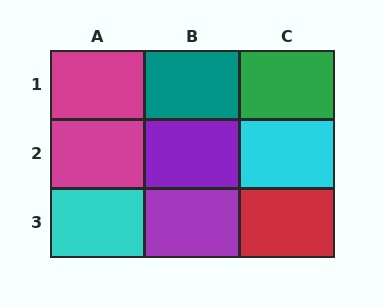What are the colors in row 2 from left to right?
Magenta, purple, cyan.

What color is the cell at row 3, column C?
Red.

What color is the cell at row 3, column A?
Cyan.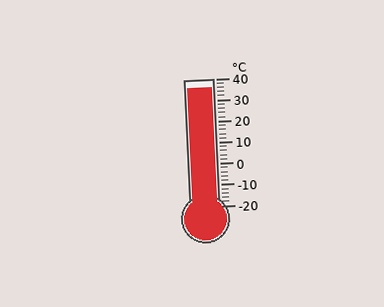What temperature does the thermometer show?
The thermometer shows approximately 36°C.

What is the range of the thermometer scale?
The thermometer scale ranges from -20°C to 40°C.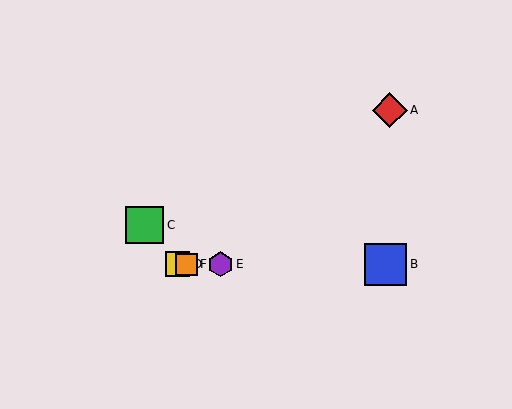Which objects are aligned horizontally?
Objects B, D, E, F are aligned horizontally.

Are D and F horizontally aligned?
Yes, both are at y≈264.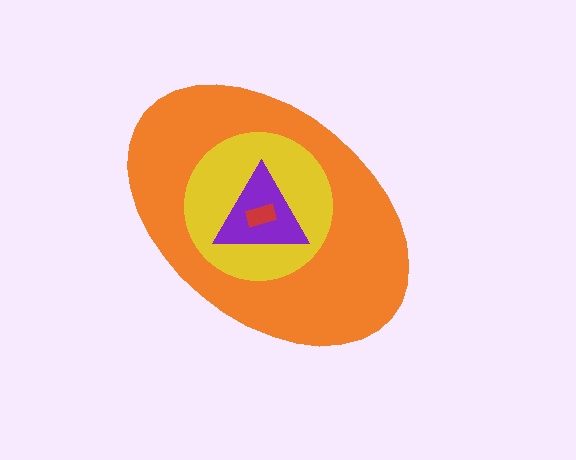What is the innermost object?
The red rectangle.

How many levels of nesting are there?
4.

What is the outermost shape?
The orange ellipse.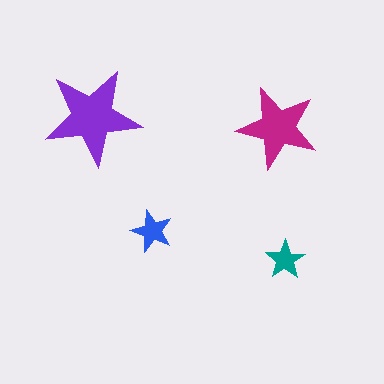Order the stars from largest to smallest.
the purple one, the magenta one, the blue one, the teal one.